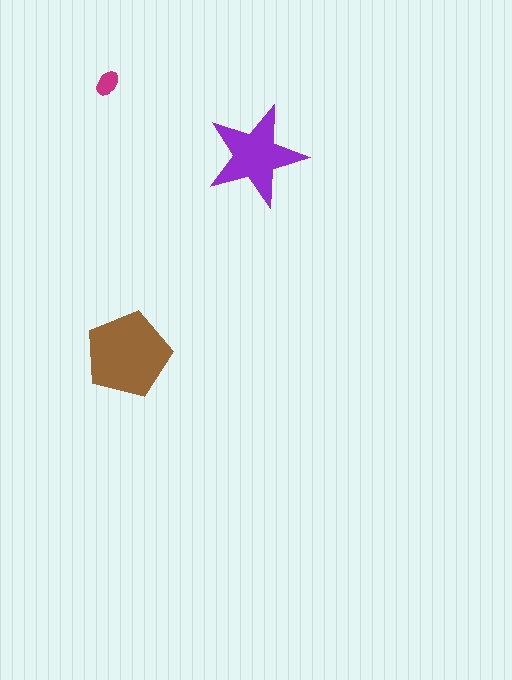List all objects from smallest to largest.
The magenta ellipse, the purple star, the brown pentagon.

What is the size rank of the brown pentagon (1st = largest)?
1st.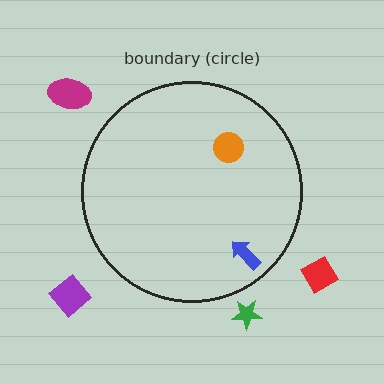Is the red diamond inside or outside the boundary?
Outside.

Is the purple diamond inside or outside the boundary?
Outside.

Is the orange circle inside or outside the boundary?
Inside.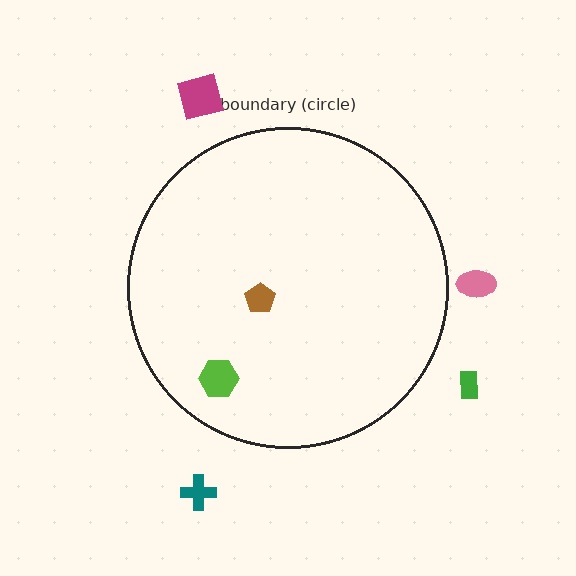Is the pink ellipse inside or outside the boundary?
Outside.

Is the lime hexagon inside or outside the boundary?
Inside.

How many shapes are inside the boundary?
2 inside, 4 outside.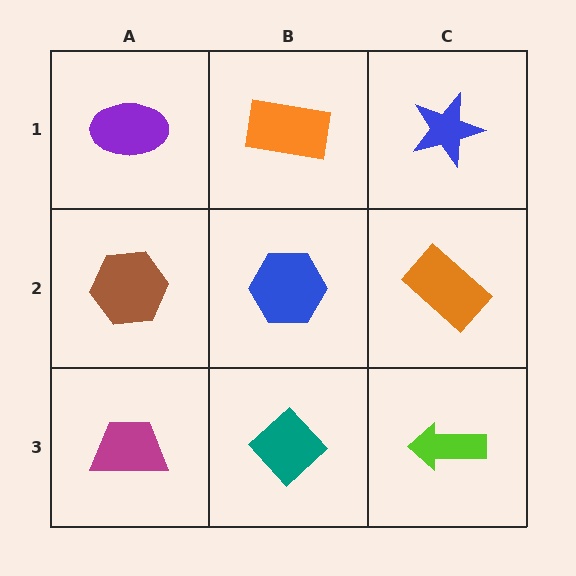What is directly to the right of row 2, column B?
An orange rectangle.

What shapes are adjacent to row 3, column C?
An orange rectangle (row 2, column C), a teal diamond (row 3, column B).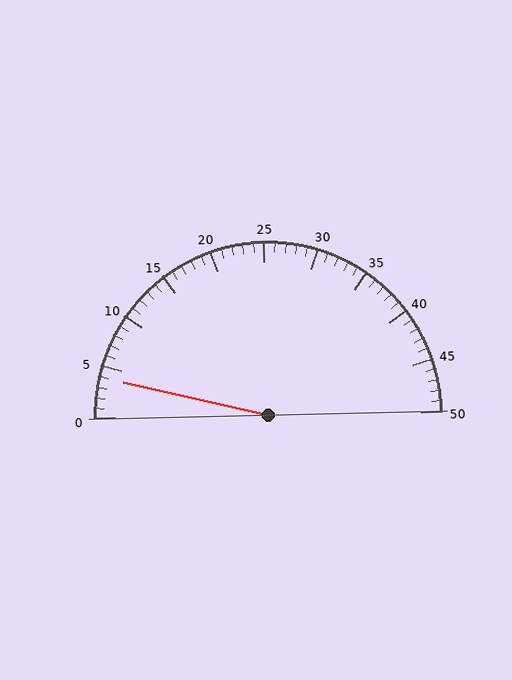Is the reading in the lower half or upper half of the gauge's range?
The reading is in the lower half of the range (0 to 50).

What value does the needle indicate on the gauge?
The needle indicates approximately 4.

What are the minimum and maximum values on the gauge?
The gauge ranges from 0 to 50.